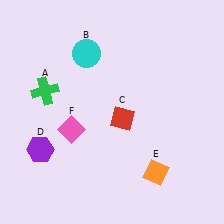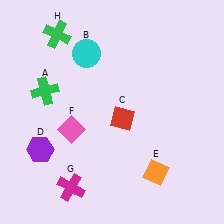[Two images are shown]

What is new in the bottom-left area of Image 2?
A magenta cross (G) was added in the bottom-left area of Image 2.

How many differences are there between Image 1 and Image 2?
There are 2 differences between the two images.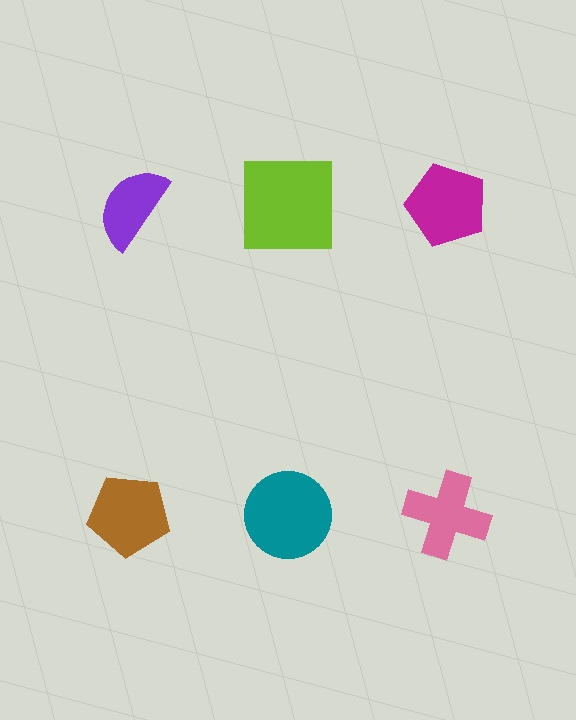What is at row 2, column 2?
A teal circle.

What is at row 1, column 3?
A magenta pentagon.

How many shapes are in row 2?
3 shapes.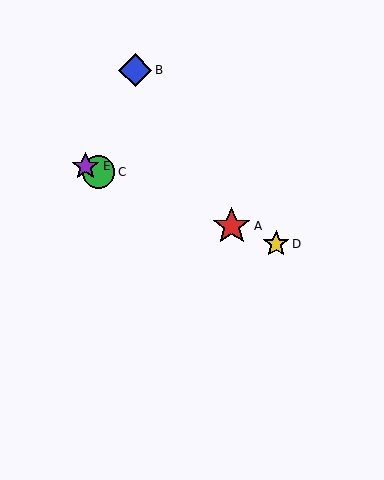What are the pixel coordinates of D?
Object D is at (276, 244).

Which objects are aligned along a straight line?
Objects A, C, D, E are aligned along a straight line.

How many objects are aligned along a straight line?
4 objects (A, C, D, E) are aligned along a straight line.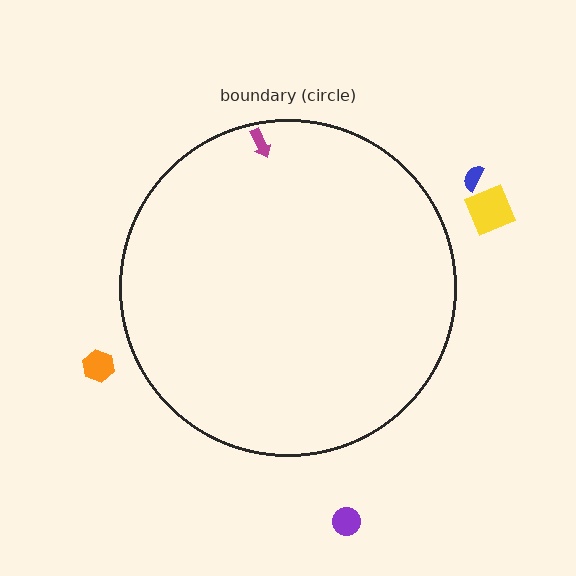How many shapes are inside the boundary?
1 inside, 4 outside.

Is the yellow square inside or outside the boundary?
Outside.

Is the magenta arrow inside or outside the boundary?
Inside.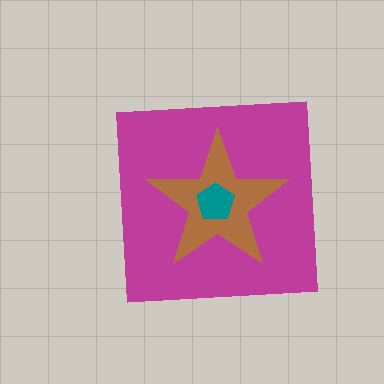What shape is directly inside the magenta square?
The brown star.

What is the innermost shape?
The teal pentagon.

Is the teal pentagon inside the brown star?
Yes.